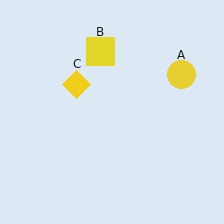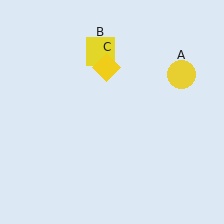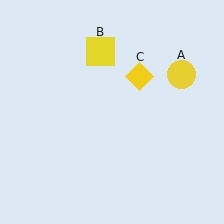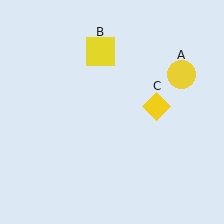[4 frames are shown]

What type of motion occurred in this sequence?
The yellow diamond (object C) rotated clockwise around the center of the scene.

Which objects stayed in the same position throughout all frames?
Yellow circle (object A) and yellow square (object B) remained stationary.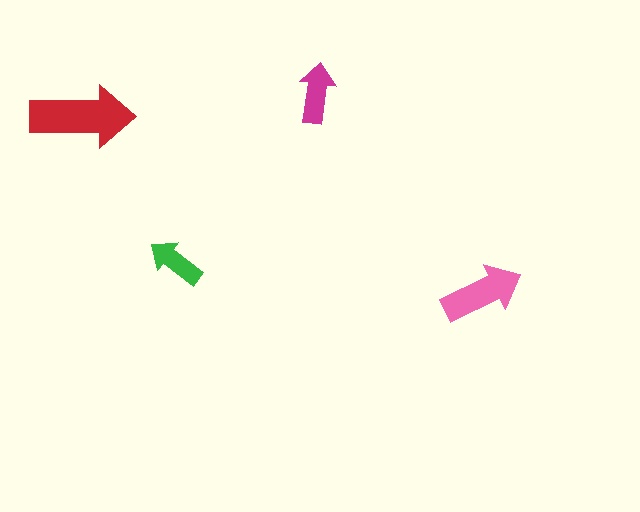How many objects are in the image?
There are 4 objects in the image.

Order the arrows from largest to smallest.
the red one, the pink one, the magenta one, the green one.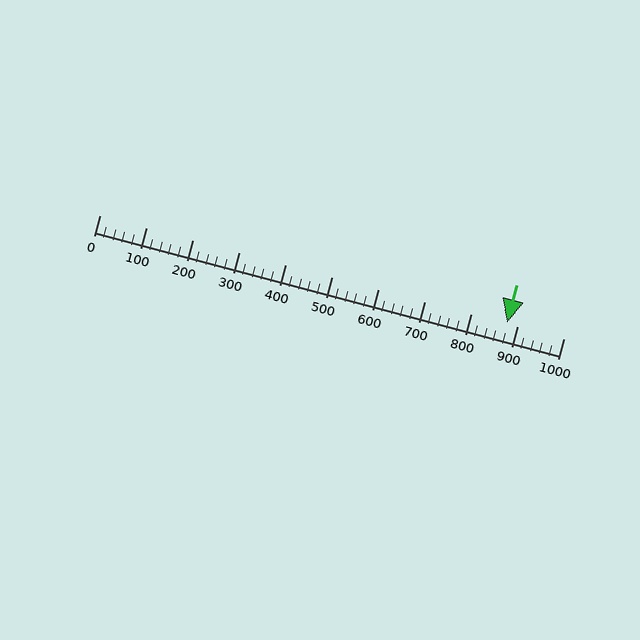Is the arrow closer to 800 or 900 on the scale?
The arrow is closer to 900.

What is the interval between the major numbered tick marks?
The major tick marks are spaced 100 units apart.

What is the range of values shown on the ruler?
The ruler shows values from 0 to 1000.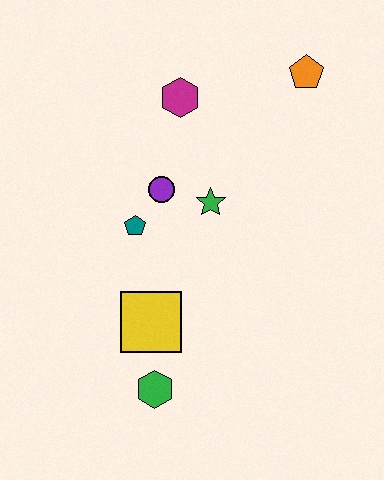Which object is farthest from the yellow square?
The orange pentagon is farthest from the yellow square.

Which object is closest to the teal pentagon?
The purple circle is closest to the teal pentagon.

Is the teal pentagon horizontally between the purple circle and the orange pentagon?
No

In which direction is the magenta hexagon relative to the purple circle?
The magenta hexagon is above the purple circle.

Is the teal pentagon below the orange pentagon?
Yes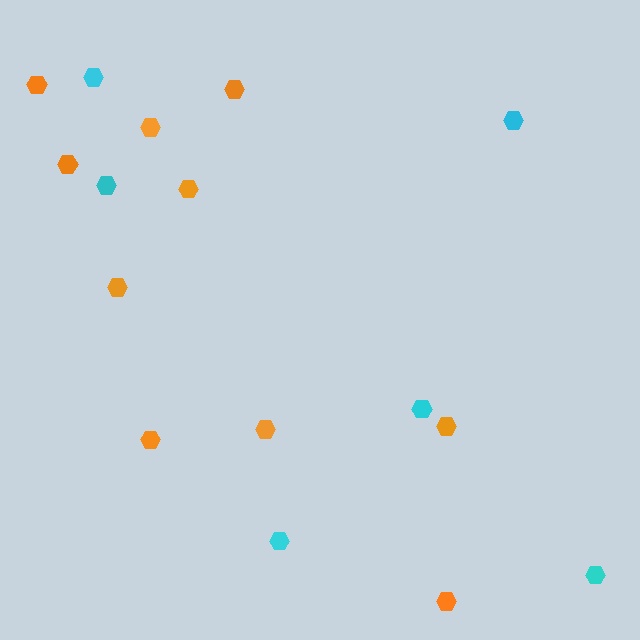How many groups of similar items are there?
There are 2 groups: one group of cyan hexagons (6) and one group of orange hexagons (10).